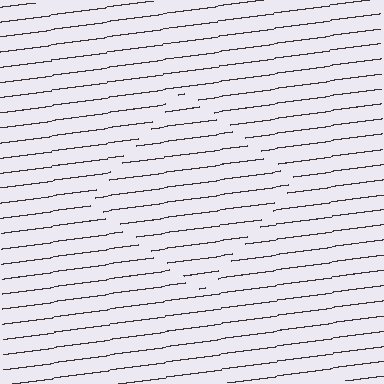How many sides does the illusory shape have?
4 sides — the line-ends trace a square.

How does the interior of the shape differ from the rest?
The interior of the shape contains the same grating, shifted by half a period — the contour is defined by the phase discontinuity where line-ends from the inner and outer gratings abut.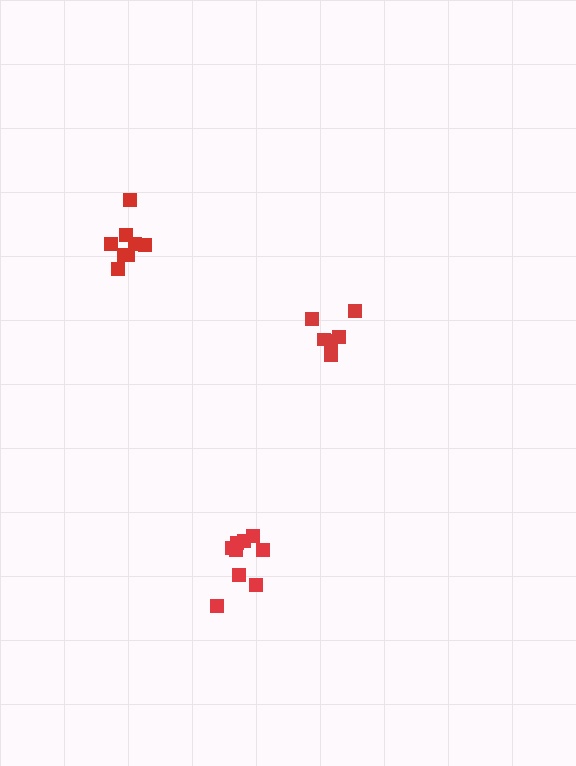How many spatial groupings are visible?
There are 3 spatial groupings.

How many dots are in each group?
Group 1: 9 dots, Group 2: 8 dots, Group 3: 6 dots (23 total).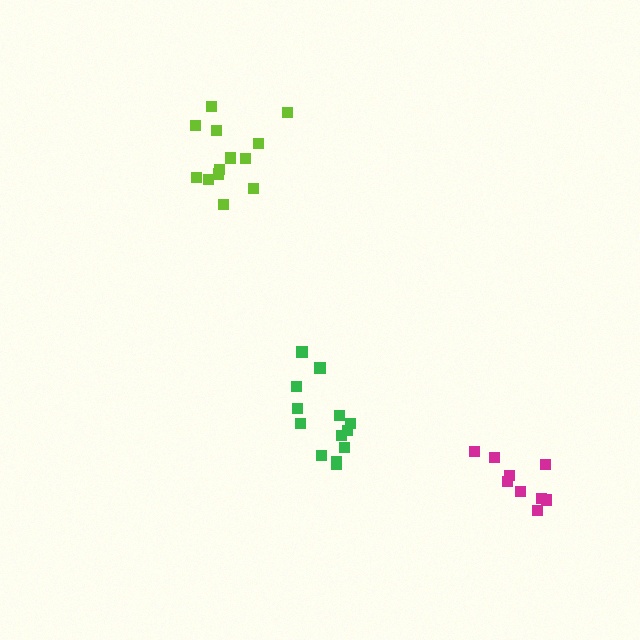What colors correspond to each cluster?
The clusters are colored: green, lime, magenta.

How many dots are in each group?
Group 1: 13 dots, Group 2: 13 dots, Group 3: 9 dots (35 total).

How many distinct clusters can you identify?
There are 3 distinct clusters.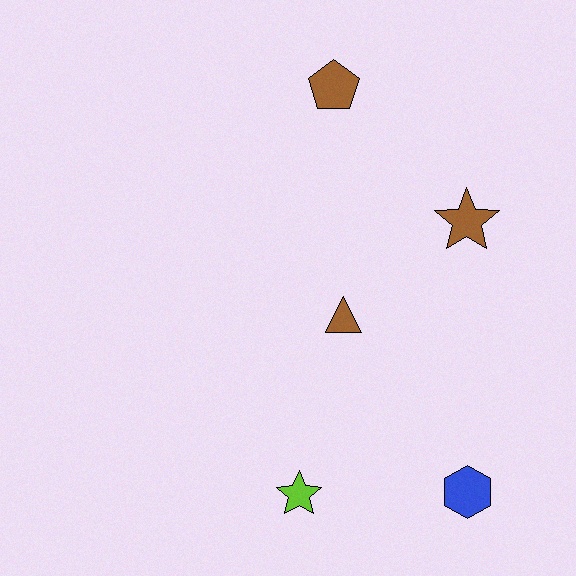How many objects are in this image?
There are 5 objects.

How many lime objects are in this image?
There is 1 lime object.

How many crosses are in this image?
There are no crosses.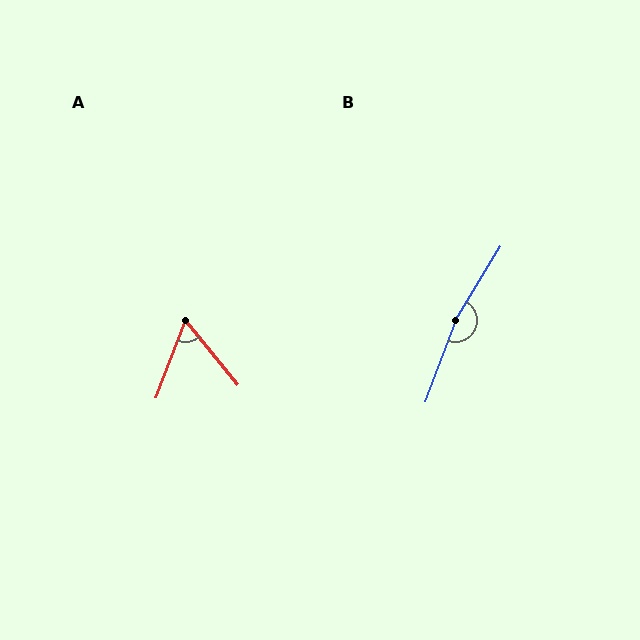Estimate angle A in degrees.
Approximately 60 degrees.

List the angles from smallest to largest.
A (60°), B (170°).